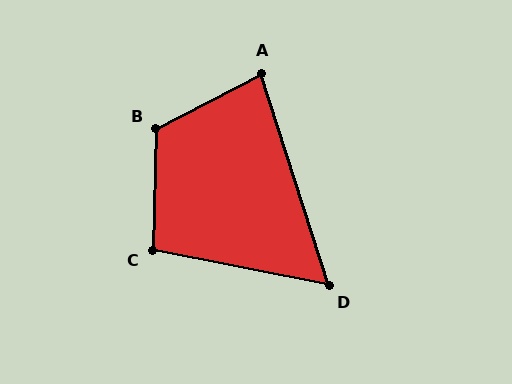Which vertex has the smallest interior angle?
D, at approximately 61 degrees.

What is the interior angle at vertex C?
Approximately 100 degrees (obtuse).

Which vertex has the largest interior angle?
B, at approximately 119 degrees.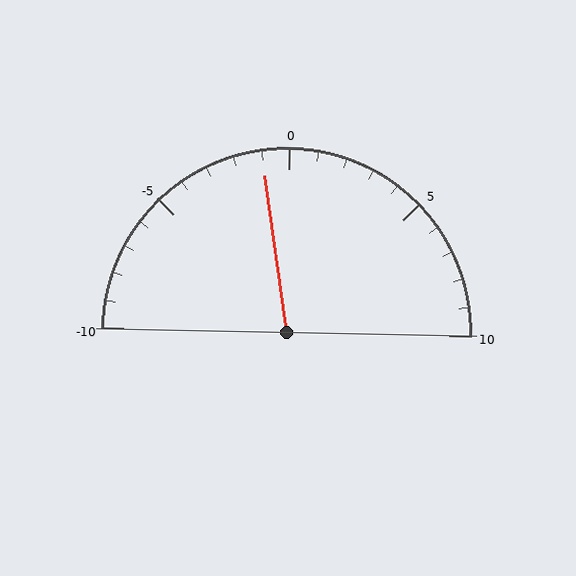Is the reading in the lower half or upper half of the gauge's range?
The reading is in the lower half of the range (-10 to 10).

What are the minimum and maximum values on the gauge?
The gauge ranges from -10 to 10.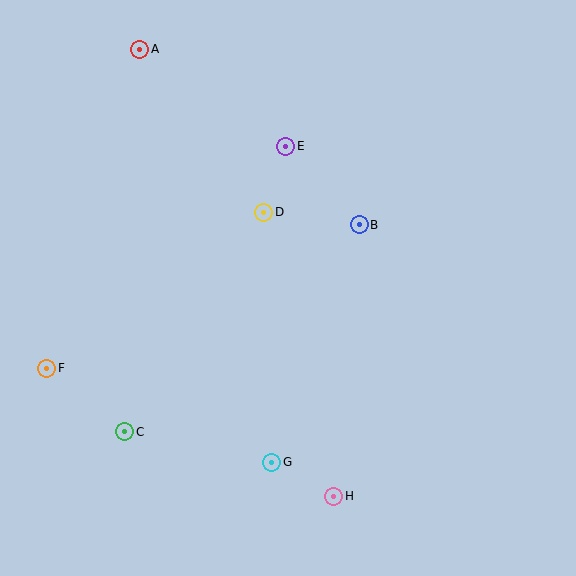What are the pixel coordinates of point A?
Point A is at (140, 49).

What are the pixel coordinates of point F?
Point F is at (47, 368).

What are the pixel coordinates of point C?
Point C is at (125, 432).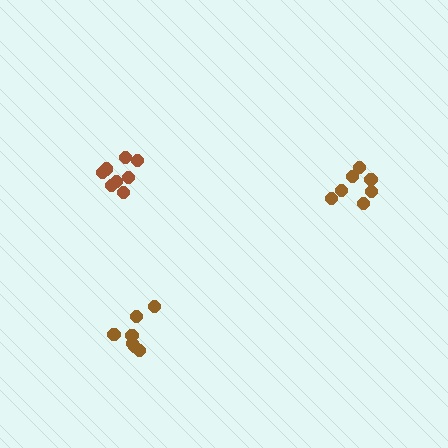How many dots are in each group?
Group 1: 7 dots, Group 2: 7 dots, Group 3: 8 dots (22 total).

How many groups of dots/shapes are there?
There are 3 groups.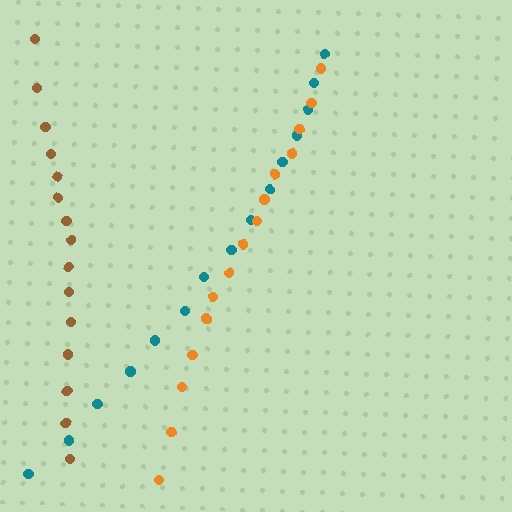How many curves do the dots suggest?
There are 3 distinct paths.